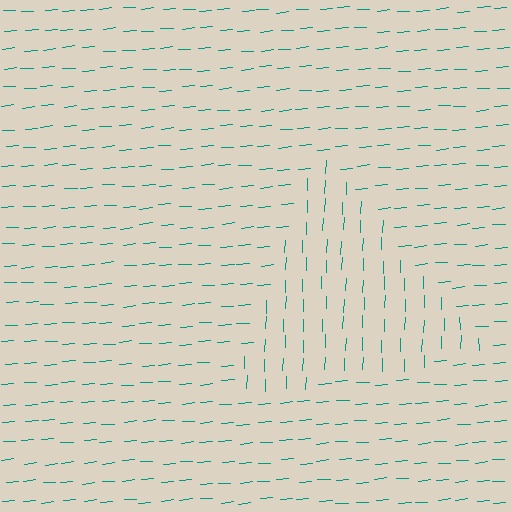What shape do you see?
I see a triangle.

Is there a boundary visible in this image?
Yes, there is a texture boundary formed by a change in line orientation.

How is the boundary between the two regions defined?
The boundary is defined purely by a change in line orientation (approximately 84 degrees difference). All lines are the same color and thickness.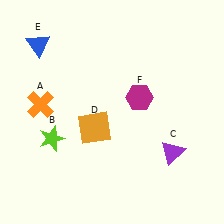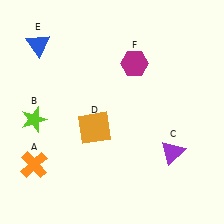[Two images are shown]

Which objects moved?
The objects that moved are: the orange cross (A), the lime star (B), the magenta hexagon (F).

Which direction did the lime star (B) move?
The lime star (B) moved up.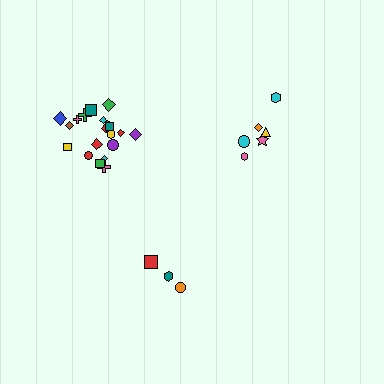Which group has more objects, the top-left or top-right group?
The top-left group.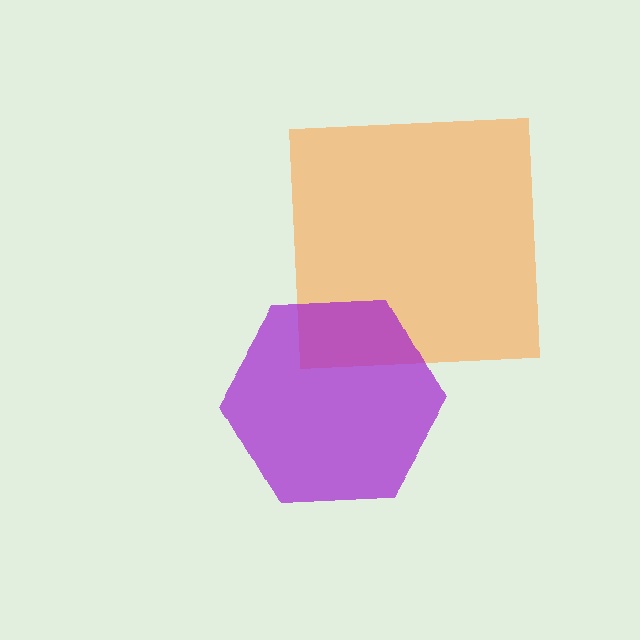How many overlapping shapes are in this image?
There are 2 overlapping shapes in the image.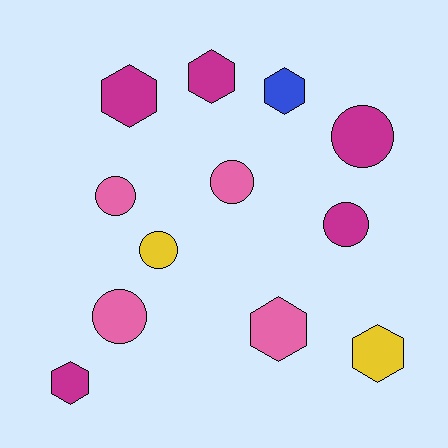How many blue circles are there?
There are no blue circles.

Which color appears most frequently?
Magenta, with 5 objects.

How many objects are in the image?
There are 12 objects.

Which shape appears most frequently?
Hexagon, with 6 objects.